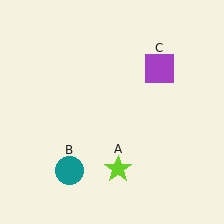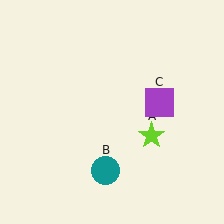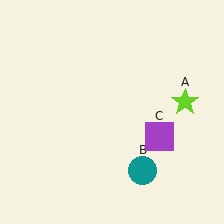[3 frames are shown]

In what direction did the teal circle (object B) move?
The teal circle (object B) moved right.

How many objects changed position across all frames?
3 objects changed position: lime star (object A), teal circle (object B), purple square (object C).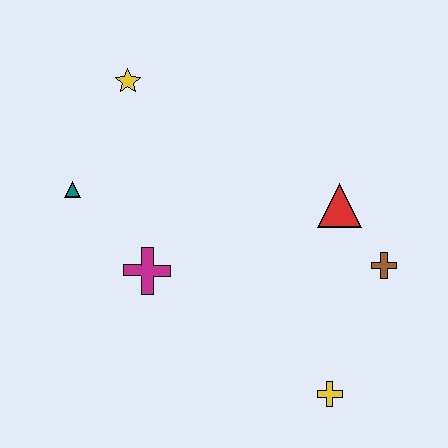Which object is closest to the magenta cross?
The teal triangle is closest to the magenta cross.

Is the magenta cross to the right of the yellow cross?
No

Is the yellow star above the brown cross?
Yes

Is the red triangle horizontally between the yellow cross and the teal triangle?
No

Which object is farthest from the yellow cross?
The yellow star is farthest from the yellow cross.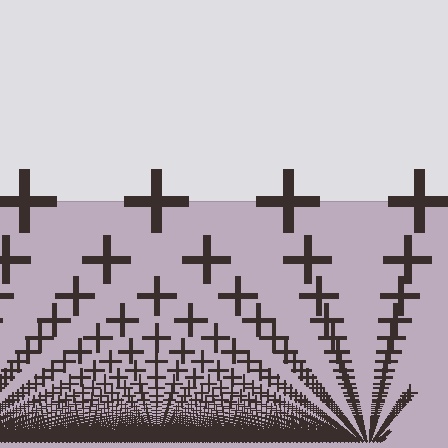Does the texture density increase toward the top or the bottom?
Density increases toward the bottom.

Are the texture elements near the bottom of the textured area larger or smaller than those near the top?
Smaller. The gradient is inverted — elements near the bottom are smaller and denser.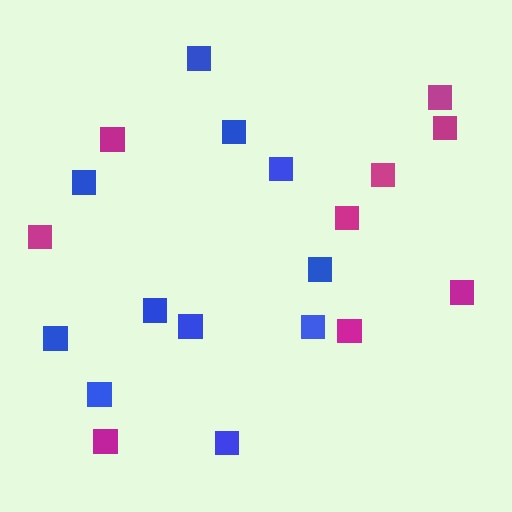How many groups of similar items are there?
There are 2 groups: one group of magenta squares (9) and one group of blue squares (11).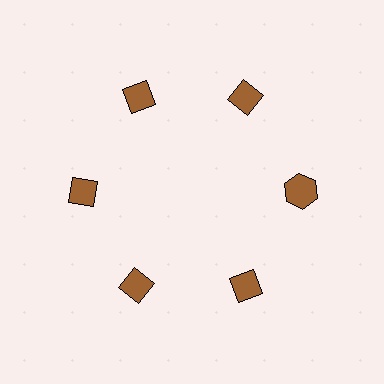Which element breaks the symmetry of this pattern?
The brown hexagon at roughly the 3 o'clock position breaks the symmetry. All other shapes are brown diamonds.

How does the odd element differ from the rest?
It has a different shape: hexagon instead of diamond.